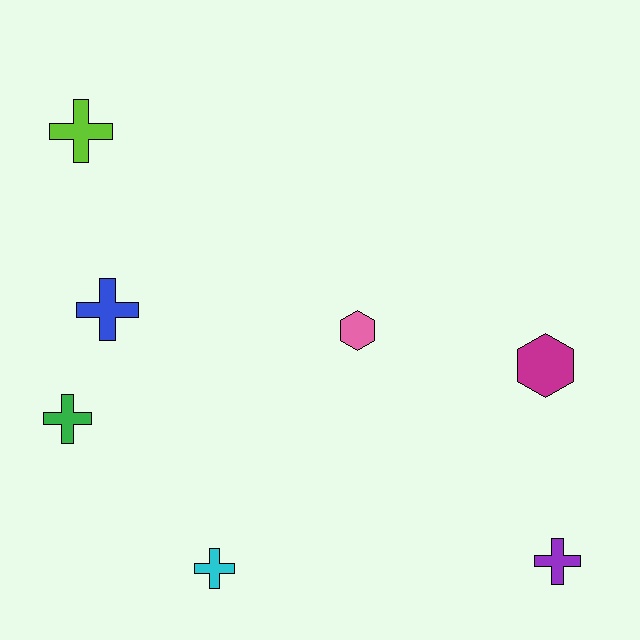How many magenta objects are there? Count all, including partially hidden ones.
There is 1 magenta object.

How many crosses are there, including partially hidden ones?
There are 5 crosses.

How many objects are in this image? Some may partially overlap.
There are 7 objects.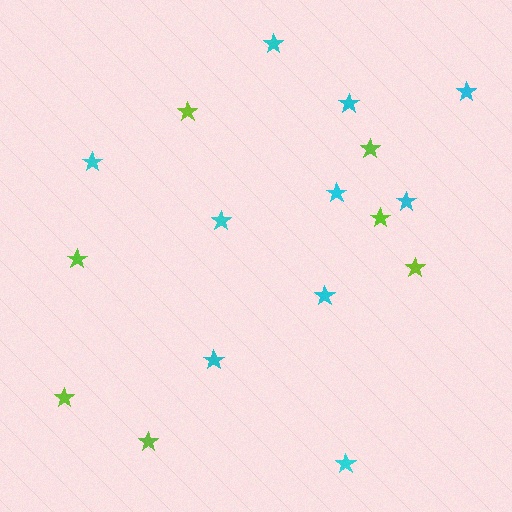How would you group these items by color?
There are 2 groups: one group of cyan stars (10) and one group of lime stars (7).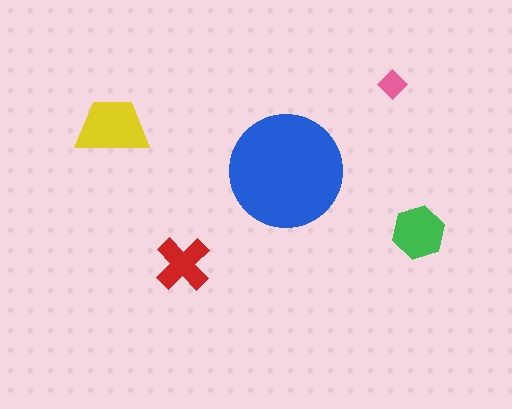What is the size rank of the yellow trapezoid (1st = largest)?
2nd.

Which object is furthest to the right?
The green hexagon is rightmost.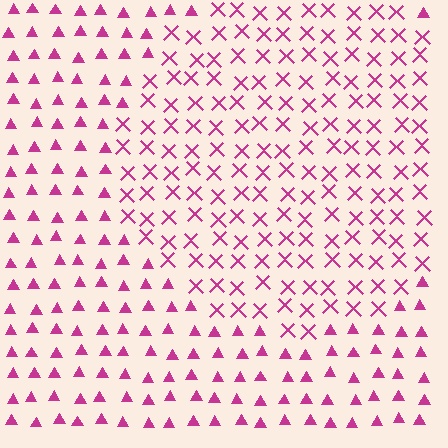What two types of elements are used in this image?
The image uses X marks inside the circle region and triangles outside it.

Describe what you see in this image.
The image is filled with small magenta elements arranged in a uniform grid. A circle-shaped region contains X marks, while the surrounding area contains triangles. The boundary is defined purely by the change in element shape.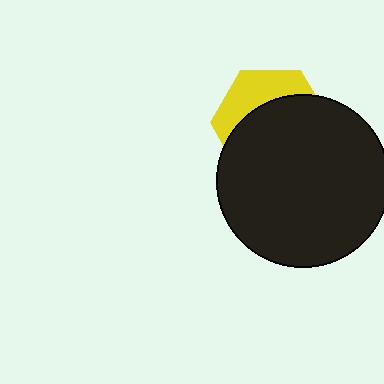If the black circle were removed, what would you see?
You would see the complete yellow hexagon.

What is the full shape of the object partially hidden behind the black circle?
The partially hidden object is a yellow hexagon.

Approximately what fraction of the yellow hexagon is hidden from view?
Roughly 66% of the yellow hexagon is hidden behind the black circle.